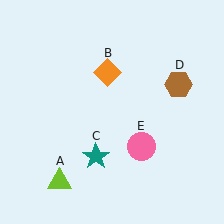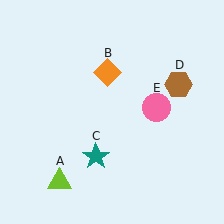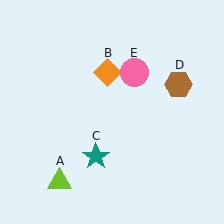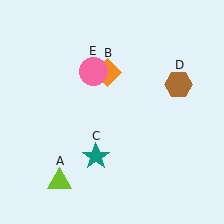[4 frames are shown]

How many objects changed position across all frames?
1 object changed position: pink circle (object E).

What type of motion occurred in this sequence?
The pink circle (object E) rotated counterclockwise around the center of the scene.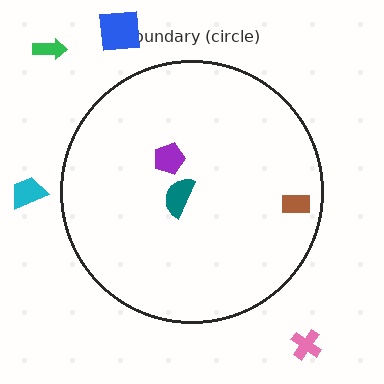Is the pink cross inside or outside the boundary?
Outside.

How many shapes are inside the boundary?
3 inside, 4 outside.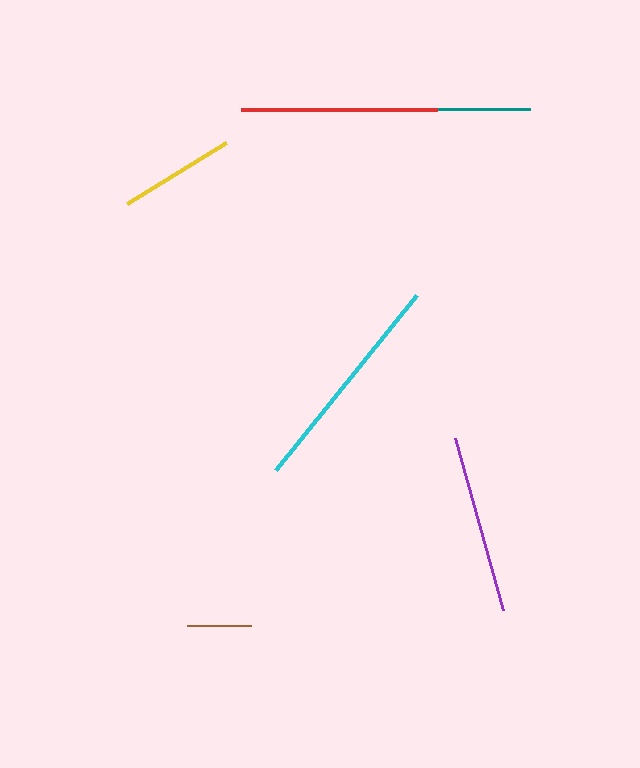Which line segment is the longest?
The teal line is the longest at approximately 246 pixels.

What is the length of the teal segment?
The teal segment is approximately 246 pixels long.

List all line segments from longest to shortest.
From longest to shortest: teal, cyan, red, purple, yellow, brown.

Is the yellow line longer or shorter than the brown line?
The yellow line is longer than the brown line.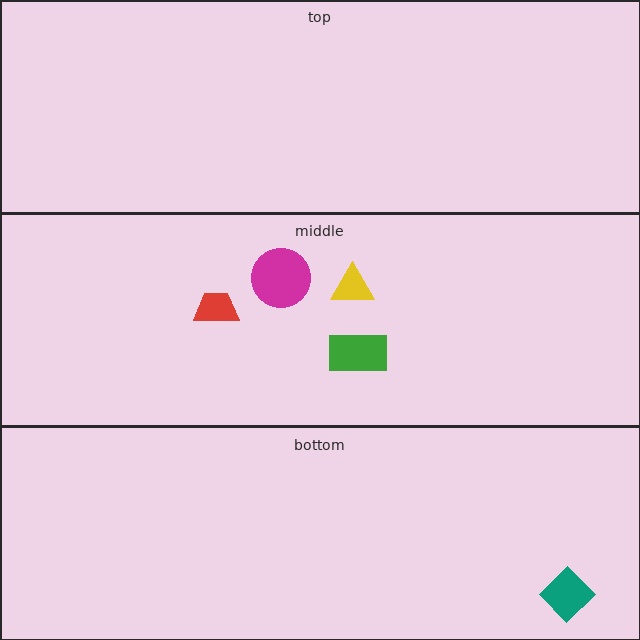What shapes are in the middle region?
The green rectangle, the yellow triangle, the red trapezoid, the magenta circle.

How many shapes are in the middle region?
4.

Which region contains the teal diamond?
The bottom region.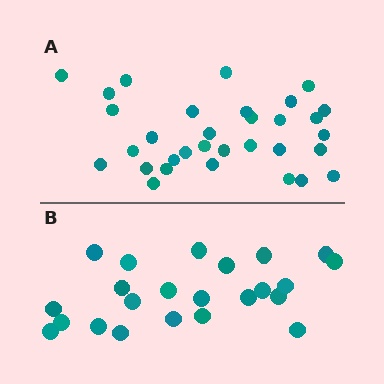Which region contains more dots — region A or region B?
Region A (the top region) has more dots.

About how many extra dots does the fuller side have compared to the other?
Region A has roughly 8 or so more dots than region B.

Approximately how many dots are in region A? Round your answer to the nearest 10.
About 30 dots. (The exact count is 32, which rounds to 30.)